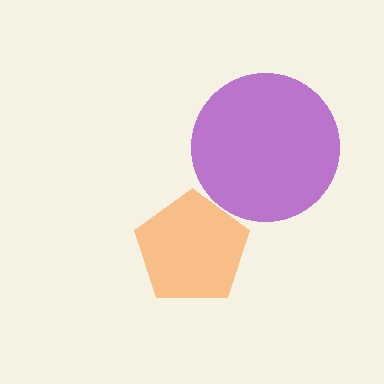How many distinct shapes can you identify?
There are 2 distinct shapes: a purple circle, an orange pentagon.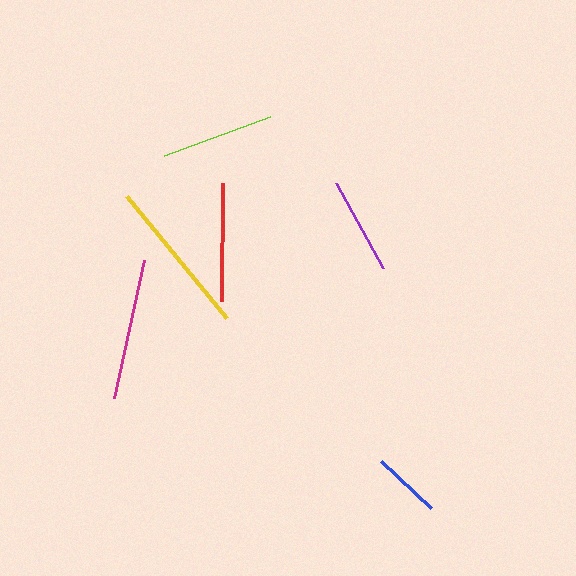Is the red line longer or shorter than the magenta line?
The magenta line is longer than the red line.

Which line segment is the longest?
The yellow line is the longest at approximately 158 pixels.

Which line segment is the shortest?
The blue line is the shortest at approximately 69 pixels.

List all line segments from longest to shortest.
From longest to shortest: yellow, magenta, red, lime, purple, blue.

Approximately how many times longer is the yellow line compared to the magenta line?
The yellow line is approximately 1.1 times the length of the magenta line.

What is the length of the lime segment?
The lime segment is approximately 113 pixels long.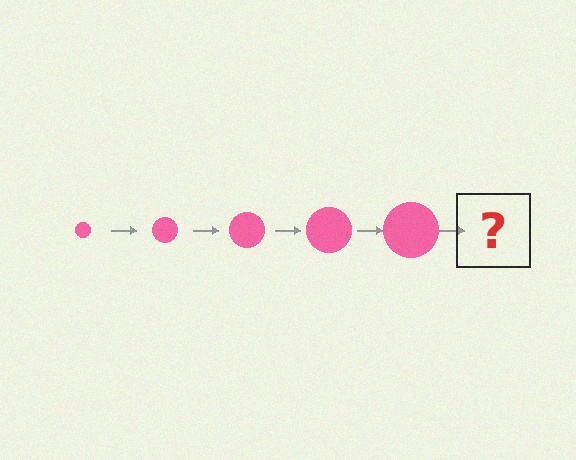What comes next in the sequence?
The next element should be a pink circle, larger than the previous one.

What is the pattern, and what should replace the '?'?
The pattern is that the circle gets progressively larger each step. The '?' should be a pink circle, larger than the previous one.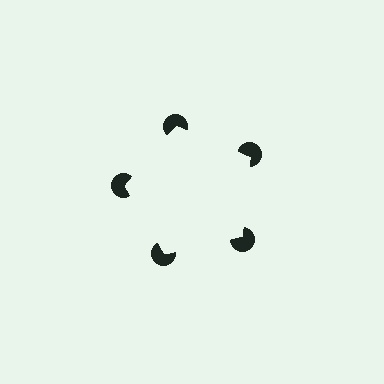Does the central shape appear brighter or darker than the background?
It typically appears slightly brighter than the background, even though no actual brightness change is drawn.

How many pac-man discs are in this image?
There are 5 — one at each vertex of the illusory pentagon.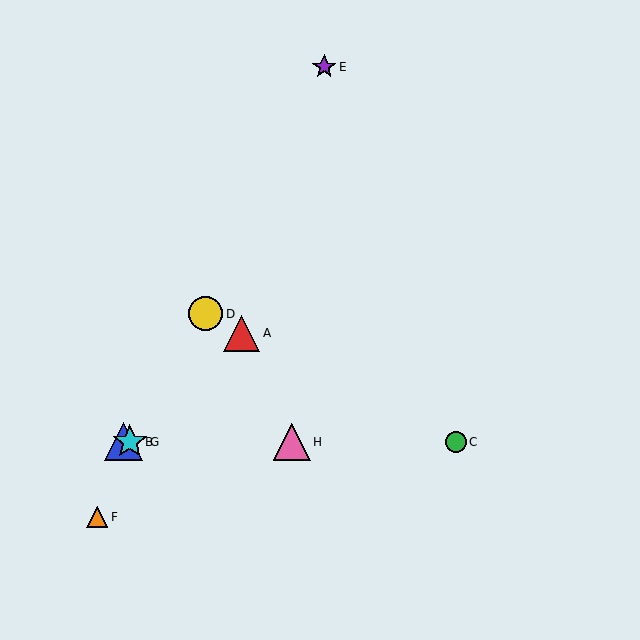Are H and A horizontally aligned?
No, H is at y≈442 and A is at y≈333.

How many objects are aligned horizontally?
4 objects (B, C, G, H) are aligned horizontally.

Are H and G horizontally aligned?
Yes, both are at y≈442.